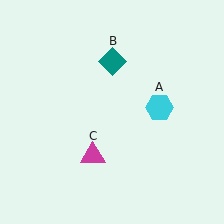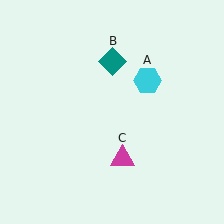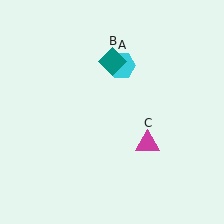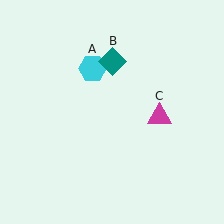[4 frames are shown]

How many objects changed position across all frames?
2 objects changed position: cyan hexagon (object A), magenta triangle (object C).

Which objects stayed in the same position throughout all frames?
Teal diamond (object B) remained stationary.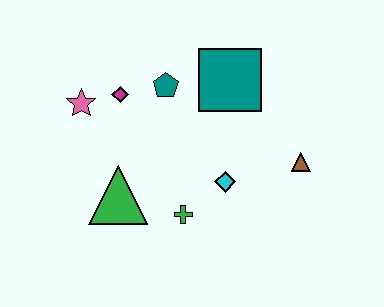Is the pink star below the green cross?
No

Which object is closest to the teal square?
The teal pentagon is closest to the teal square.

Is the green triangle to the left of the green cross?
Yes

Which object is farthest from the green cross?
The pink star is farthest from the green cross.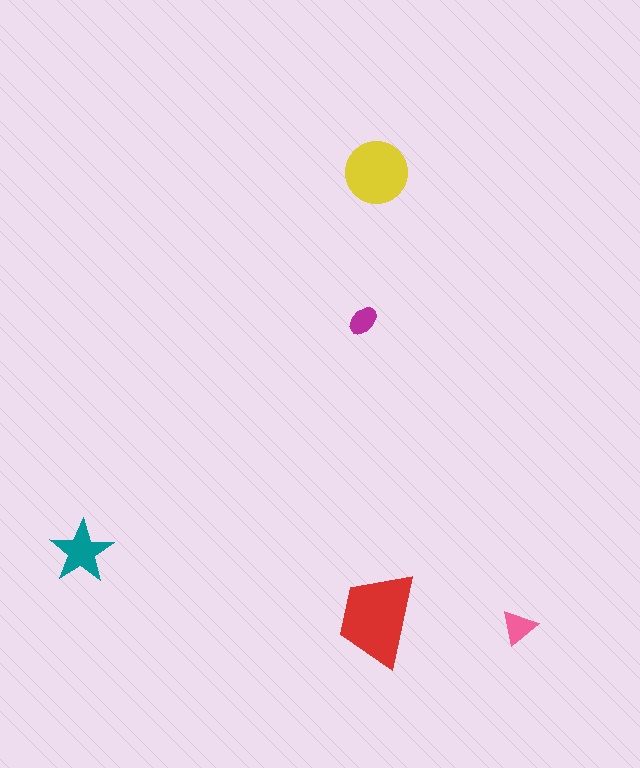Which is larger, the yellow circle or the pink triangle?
The yellow circle.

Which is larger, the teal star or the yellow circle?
The yellow circle.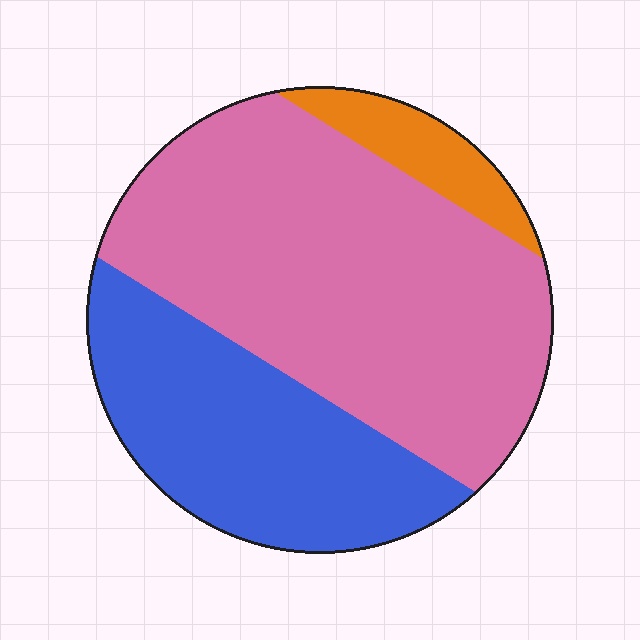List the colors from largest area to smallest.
From largest to smallest: pink, blue, orange.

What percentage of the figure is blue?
Blue takes up about one third (1/3) of the figure.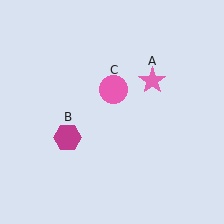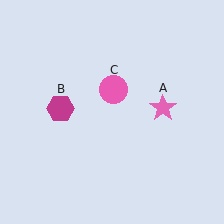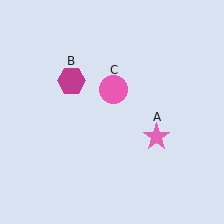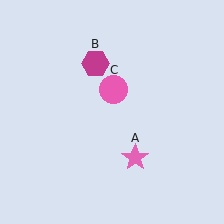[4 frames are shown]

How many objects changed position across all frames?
2 objects changed position: pink star (object A), magenta hexagon (object B).